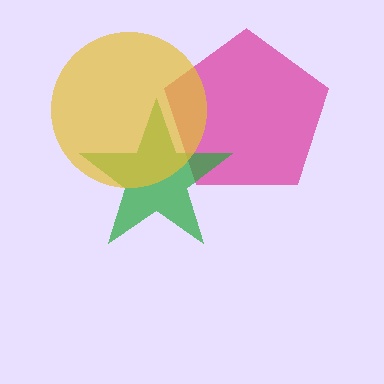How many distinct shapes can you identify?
There are 3 distinct shapes: a magenta pentagon, a green star, a yellow circle.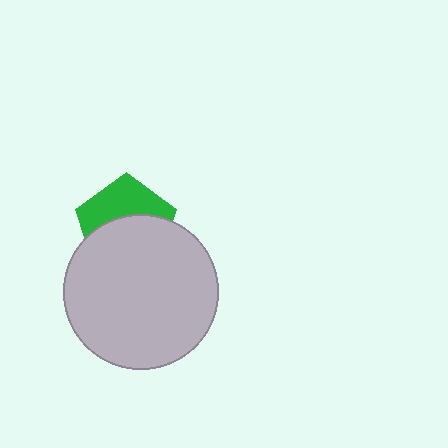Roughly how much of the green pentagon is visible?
A small part of it is visible (roughly 43%).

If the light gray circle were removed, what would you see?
You would see the complete green pentagon.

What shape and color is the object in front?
The object in front is a light gray circle.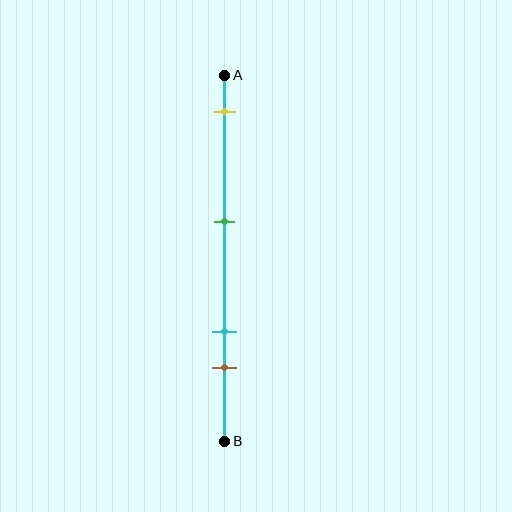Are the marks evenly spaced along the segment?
No, the marks are not evenly spaced.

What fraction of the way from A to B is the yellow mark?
The yellow mark is approximately 10% (0.1) of the way from A to B.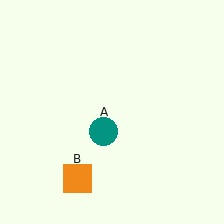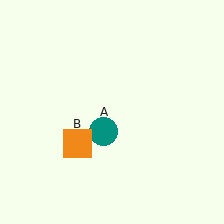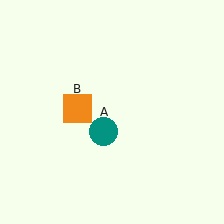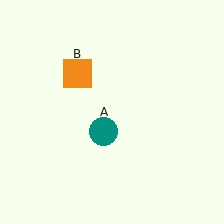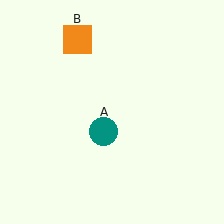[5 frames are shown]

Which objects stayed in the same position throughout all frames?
Teal circle (object A) remained stationary.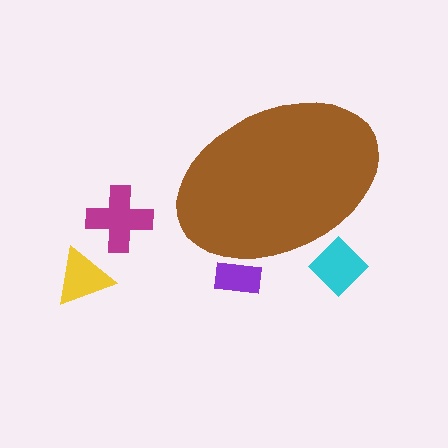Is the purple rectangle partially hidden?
Yes, the purple rectangle is partially hidden behind the brown ellipse.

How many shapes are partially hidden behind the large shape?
2 shapes are partially hidden.